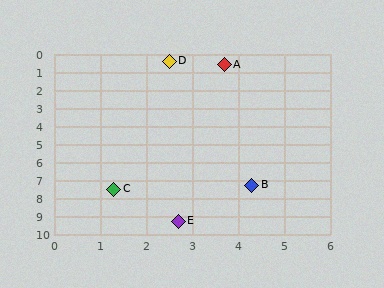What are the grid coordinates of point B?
Point B is at approximately (4.3, 7.3).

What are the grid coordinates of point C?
Point C is at approximately (1.3, 7.5).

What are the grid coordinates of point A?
Point A is at approximately (3.7, 0.6).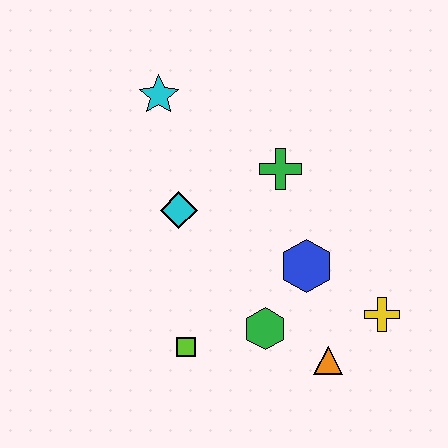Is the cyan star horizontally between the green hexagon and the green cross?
No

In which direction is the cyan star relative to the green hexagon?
The cyan star is above the green hexagon.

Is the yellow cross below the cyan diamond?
Yes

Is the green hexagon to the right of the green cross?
No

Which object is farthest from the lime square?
The cyan star is farthest from the lime square.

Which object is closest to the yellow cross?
The orange triangle is closest to the yellow cross.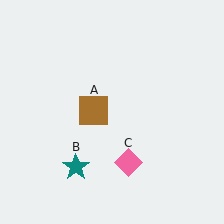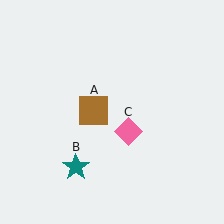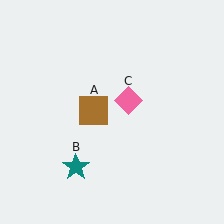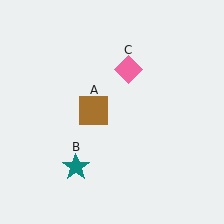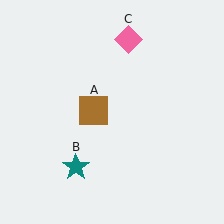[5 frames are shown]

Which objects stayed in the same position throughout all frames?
Brown square (object A) and teal star (object B) remained stationary.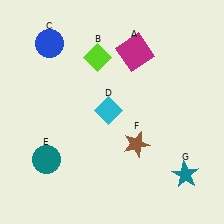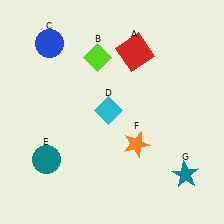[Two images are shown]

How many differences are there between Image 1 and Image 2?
There are 2 differences between the two images.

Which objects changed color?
A changed from magenta to red. F changed from brown to orange.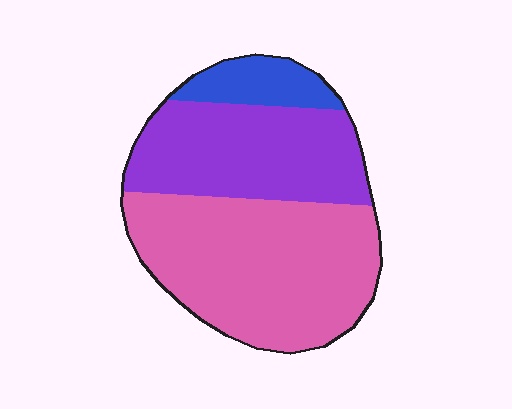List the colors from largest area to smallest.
From largest to smallest: pink, purple, blue.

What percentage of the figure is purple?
Purple takes up about three eighths (3/8) of the figure.